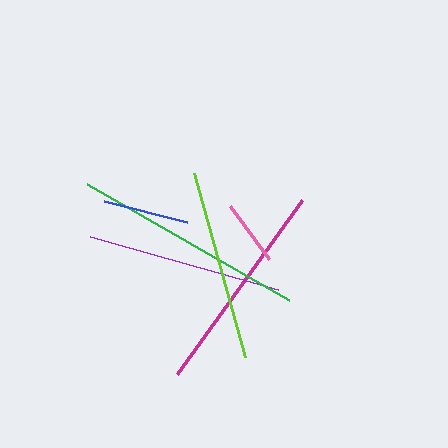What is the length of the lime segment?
The lime segment is approximately 191 pixels long.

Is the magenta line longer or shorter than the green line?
The green line is longer than the magenta line.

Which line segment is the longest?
The green line is the longest at approximately 233 pixels.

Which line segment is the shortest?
The pink line is the shortest at approximately 65 pixels.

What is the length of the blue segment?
The blue segment is approximately 85 pixels long.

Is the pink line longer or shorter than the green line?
The green line is longer than the pink line.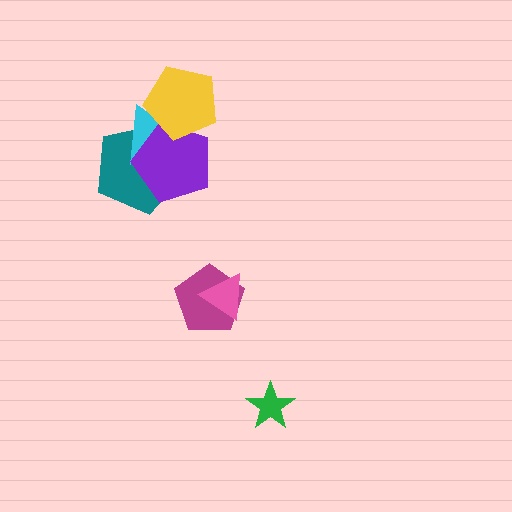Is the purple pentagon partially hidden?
Yes, it is partially covered by another shape.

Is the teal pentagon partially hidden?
Yes, it is partially covered by another shape.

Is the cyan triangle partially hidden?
Yes, it is partially covered by another shape.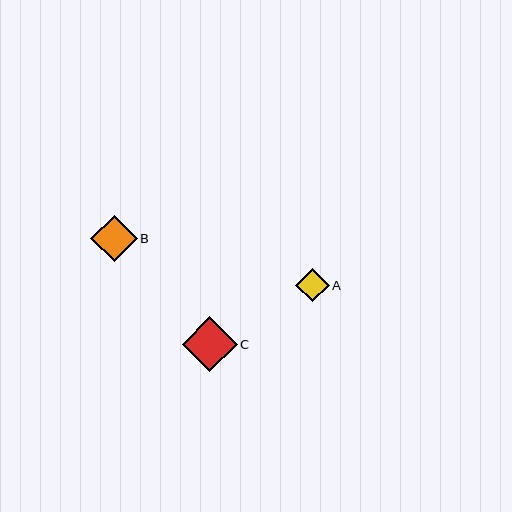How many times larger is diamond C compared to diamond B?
Diamond C is approximately 1.2 times the size of diamond B.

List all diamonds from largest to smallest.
From largest to smallest: C, B, A.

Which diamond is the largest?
Diamond C is the largest with a size of approximately 55 pixels.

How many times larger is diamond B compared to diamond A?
Diamond B is approximately 1.4 times the size of diamond A.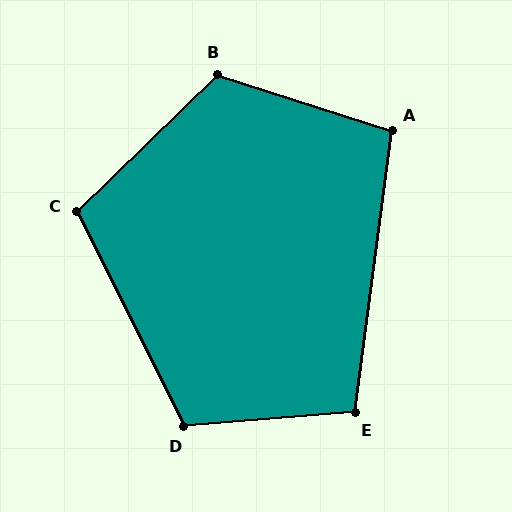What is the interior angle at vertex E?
Approximately 102 degrees (obtuse).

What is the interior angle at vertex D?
Approximately 112 degrees (obtuse).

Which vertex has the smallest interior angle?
A, at approximately 100 degrees.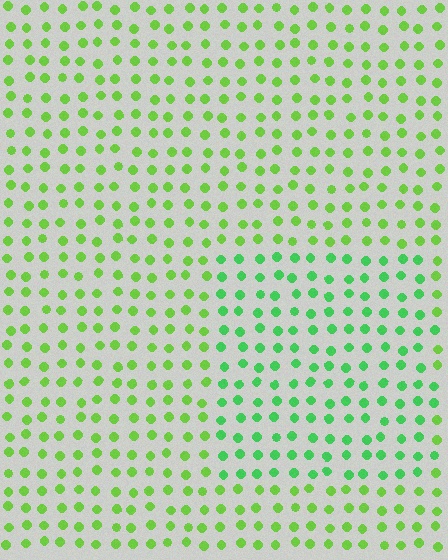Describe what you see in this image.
The image is filled with small lime elements in a uniform arrangement. A rectangle-shaped region is visible where the elements are tinted to a slightly different hue, forming a subtle color boundary.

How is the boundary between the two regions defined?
The boundary is defined purely by a slight shift in hue (about 30 degrees). Spacing, size, and orientation are identical on both sides.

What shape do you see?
I see a rectangle.